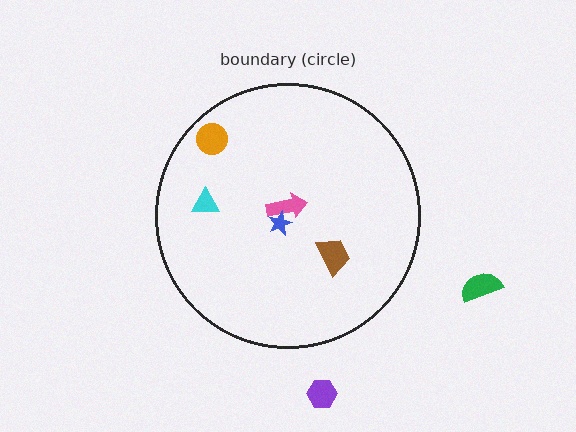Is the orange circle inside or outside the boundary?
Inside.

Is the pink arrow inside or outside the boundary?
Inside.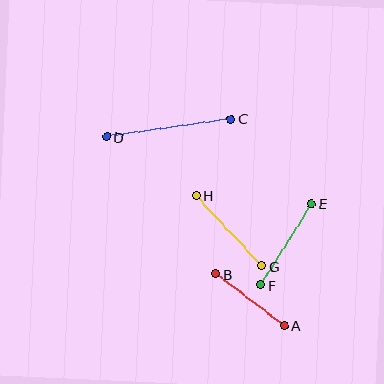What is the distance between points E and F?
The distance is approximately 96 pixels.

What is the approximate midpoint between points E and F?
The midpoint is at approximately (286, 244) pixels.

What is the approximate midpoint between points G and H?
The midpoint is at approximately (229, 231) pixels.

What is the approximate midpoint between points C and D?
The midpoint is at approximately (169, 128) pixels.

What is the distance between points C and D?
The distance is approximately 126 pixels.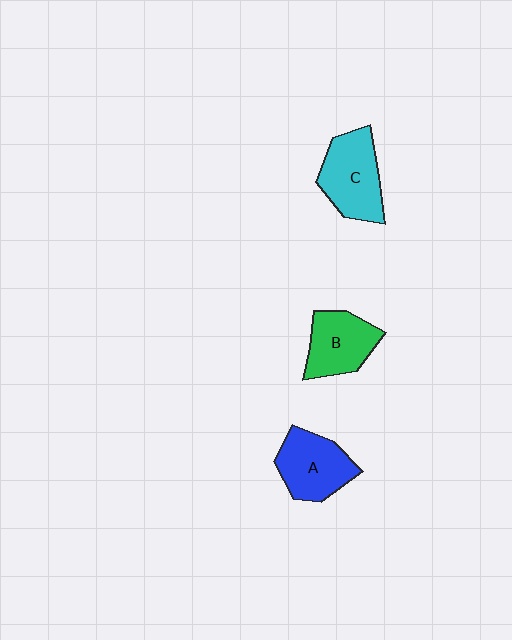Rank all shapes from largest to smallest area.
From largest to smallest: C (cyan), A (blue), B (green).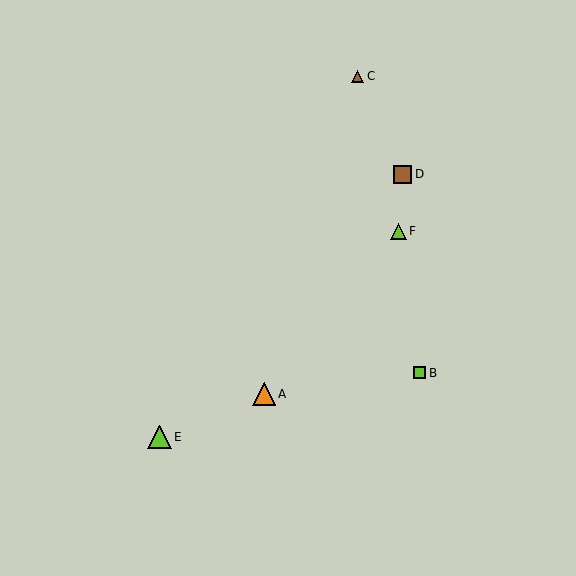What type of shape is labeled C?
Shape C is a brown triangle.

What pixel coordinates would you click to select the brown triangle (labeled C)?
Click at (358, 76) to select the brown triangle C.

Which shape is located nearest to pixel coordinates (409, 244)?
The lime triangle (labeled F) at (398, 231) is nearest to that location.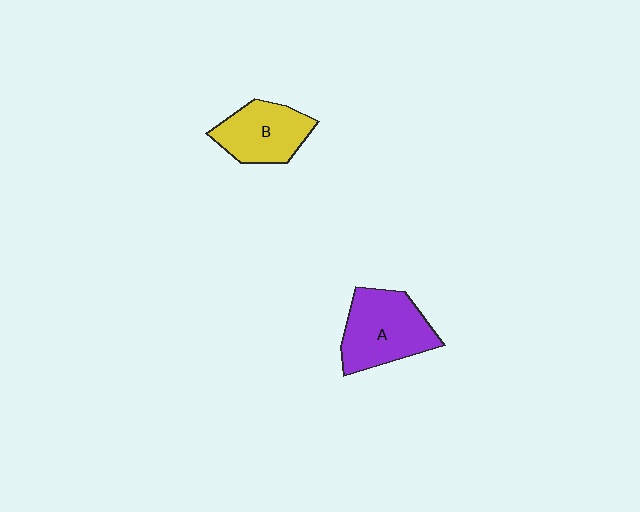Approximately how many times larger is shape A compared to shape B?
Approximately 1.3 times.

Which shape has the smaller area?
Shape B (yellow).